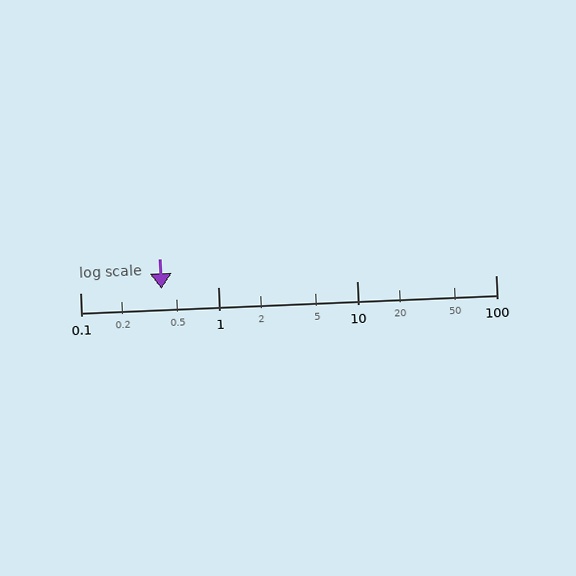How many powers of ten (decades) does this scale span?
The scale spans 3 decades, from 0.1 to 100.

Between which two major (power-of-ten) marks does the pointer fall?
The pointer is between 0.1 and 1.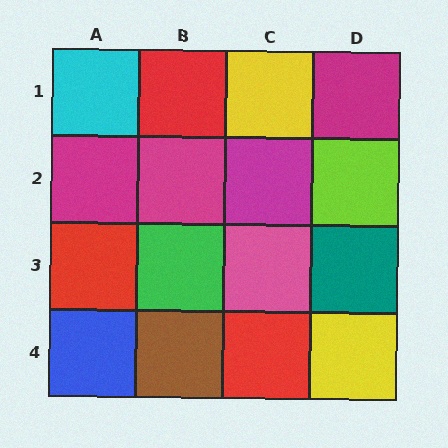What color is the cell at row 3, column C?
Pink.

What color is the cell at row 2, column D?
Lime.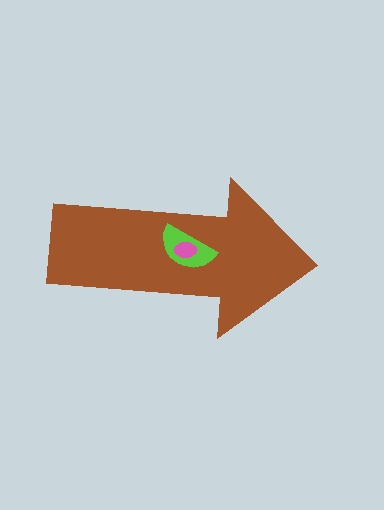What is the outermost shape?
The brown arrow.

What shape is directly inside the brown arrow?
The lime semicircle.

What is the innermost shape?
The pink ellipse.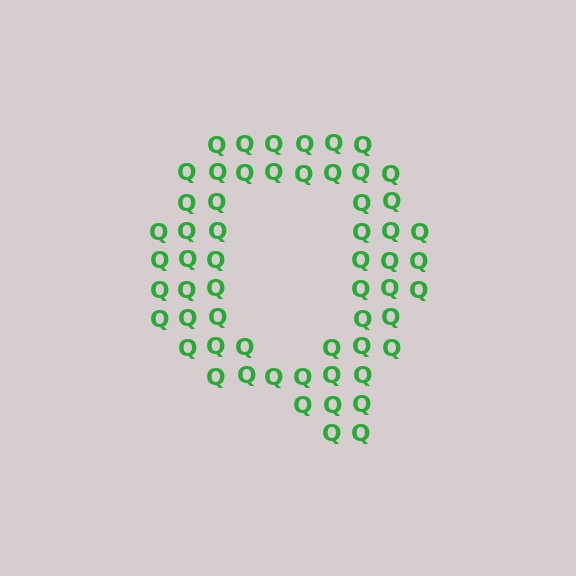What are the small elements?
The small elements are letter Q's.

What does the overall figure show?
The overall figure shows the letter Q.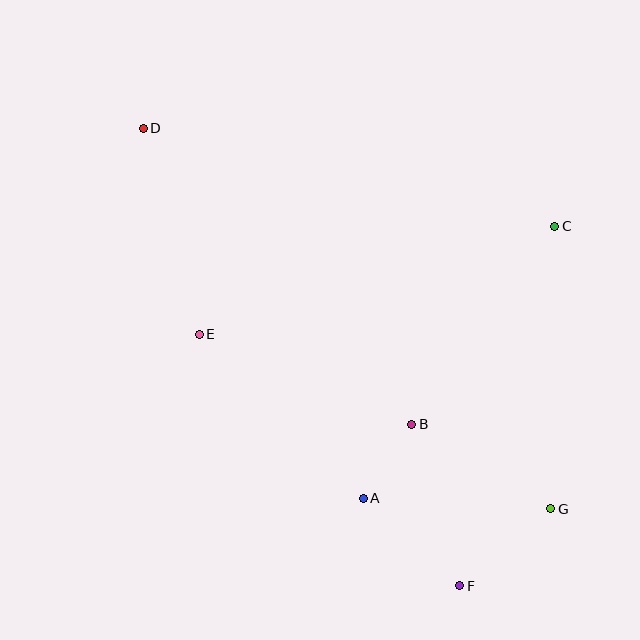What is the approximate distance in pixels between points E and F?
The distance between E and F is approximately 362 pixels.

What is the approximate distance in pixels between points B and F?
The distance between B and F is approximately 168 pixels.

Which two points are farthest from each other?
Points D and G are farthest from each other.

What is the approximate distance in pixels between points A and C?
The distance between A and C is approximately 332 pixels.